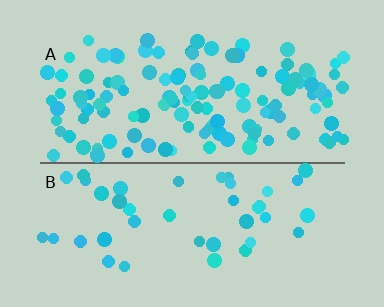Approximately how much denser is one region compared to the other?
Approximately 2.9× — region A over region B.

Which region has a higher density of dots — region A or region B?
A (the top).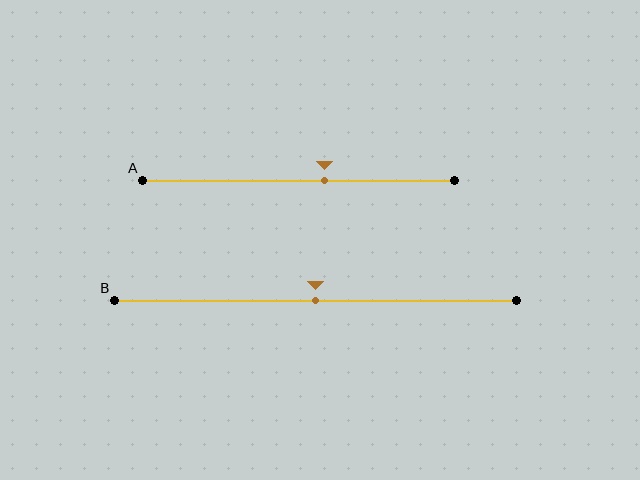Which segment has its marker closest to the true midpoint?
Segment B has its marker closest to the true midpoint.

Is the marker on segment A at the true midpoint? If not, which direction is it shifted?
No, the marker on segment A is shifted to the right by about 8% of the segment length.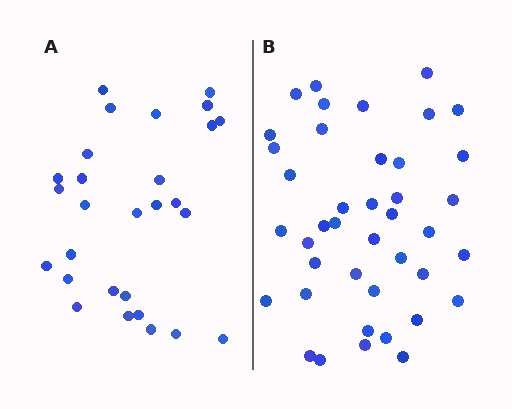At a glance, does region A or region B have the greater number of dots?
Region B (the right region) has more dots.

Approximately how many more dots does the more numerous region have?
Region B has approximately 15 more dots than region A.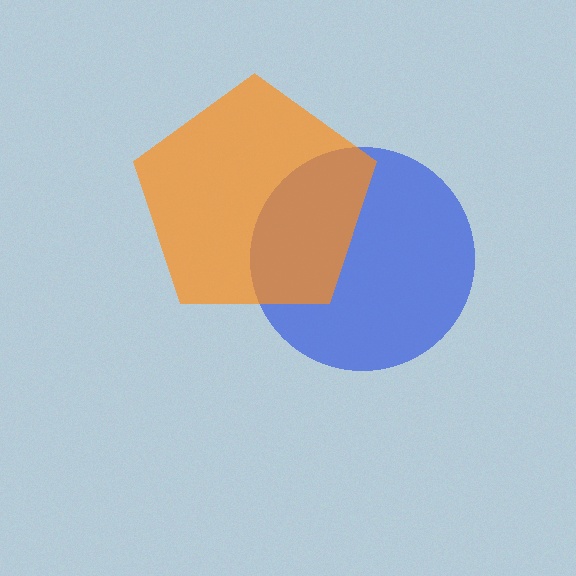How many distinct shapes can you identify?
There are 2 distinct shapes: a blue circle, an orange pentagon.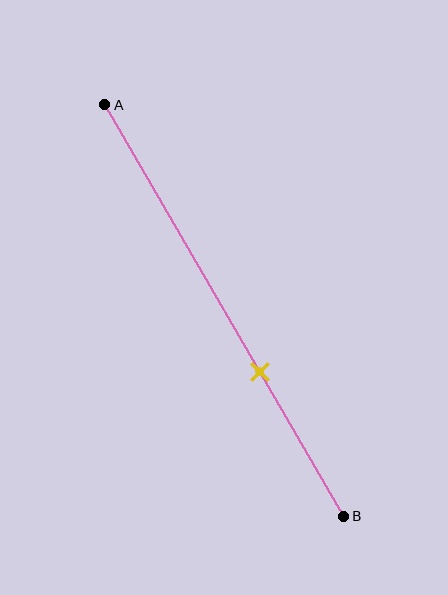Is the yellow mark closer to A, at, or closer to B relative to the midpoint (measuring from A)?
The yellow mark is closer to point B than the midpoint of segment AB.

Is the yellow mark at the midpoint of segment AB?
No, the mark is at about 65% from A, not at the 50% midpoint.